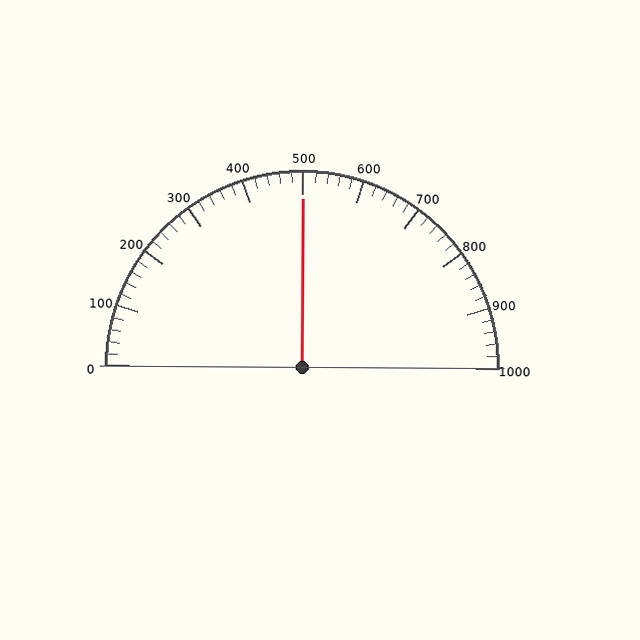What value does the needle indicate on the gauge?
The needle indicates approximately 500.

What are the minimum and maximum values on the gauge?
The gauge ranges from 0 to 1000.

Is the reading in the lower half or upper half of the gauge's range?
The reading is in the upper half of the range (0 to 1000).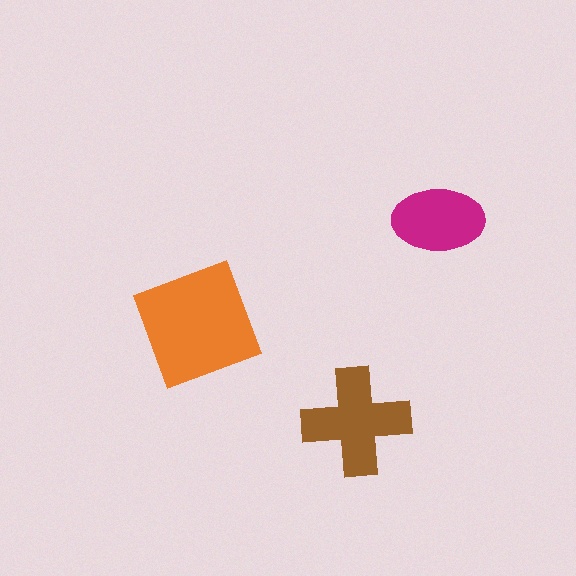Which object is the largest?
The orange square.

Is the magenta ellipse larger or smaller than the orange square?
Smaller.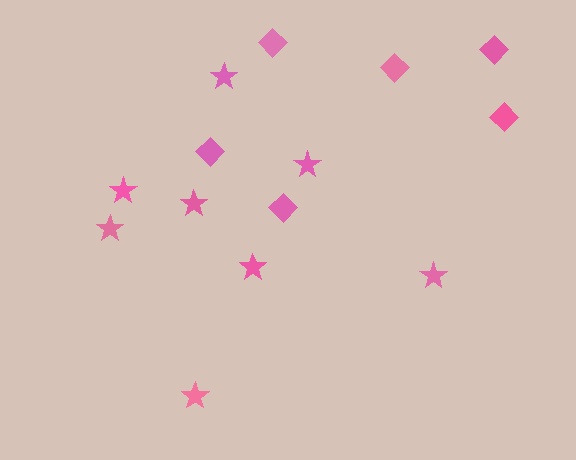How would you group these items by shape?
There are 2 groups: one group of stars (8) and one group of diamonds (6).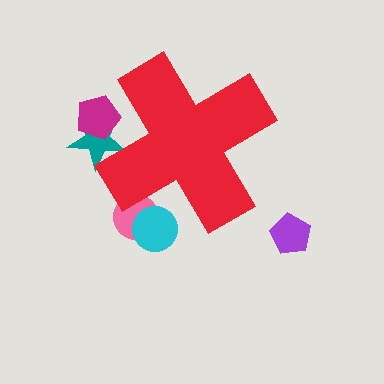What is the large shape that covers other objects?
A red cross.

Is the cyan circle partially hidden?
Yes, the cyan circle is partially hidden behind the red cross.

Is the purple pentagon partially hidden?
No, the purple pentagon is fully visible.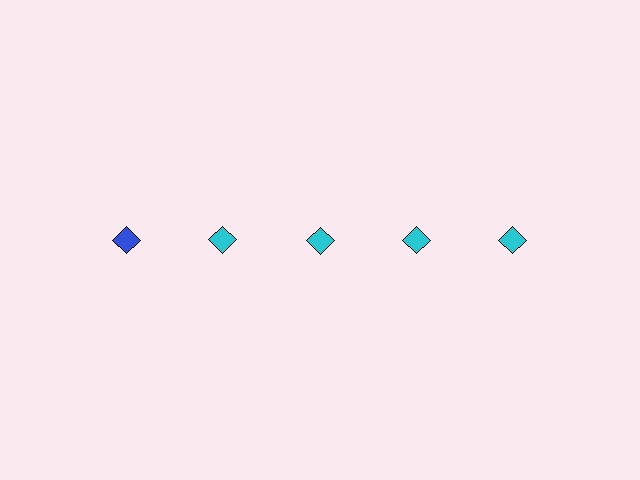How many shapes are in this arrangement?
There are 5 shapes arranged in a grid pattern.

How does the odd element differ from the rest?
It has a different color: blue instead of cyan.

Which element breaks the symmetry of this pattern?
The blue diamond in the top row, leftmost column breaks the symmetry. All other shapes are cyan diamonds.